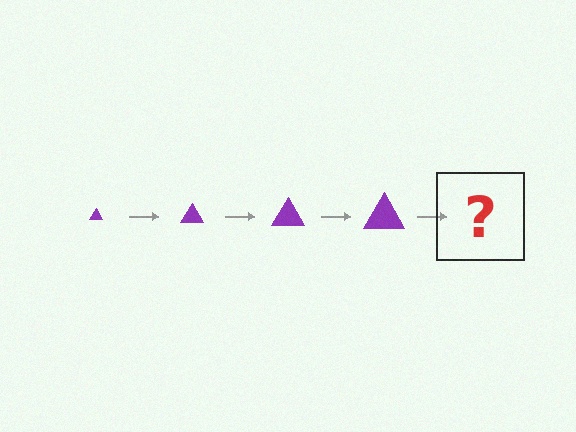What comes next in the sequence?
The next element should be a purple triangle, larger than the previous one.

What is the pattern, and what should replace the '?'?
The pattern is that the triangle gets progressively larger each step. The '?' should be a purple triangle, larger than the previous one.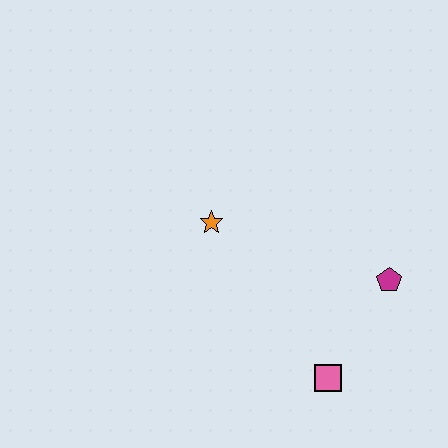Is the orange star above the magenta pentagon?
Yes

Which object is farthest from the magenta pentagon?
The orange star is farthest from the magenta pentagon.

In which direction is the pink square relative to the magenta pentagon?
The pink square is below the magenta pentagon.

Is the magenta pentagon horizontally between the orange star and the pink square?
No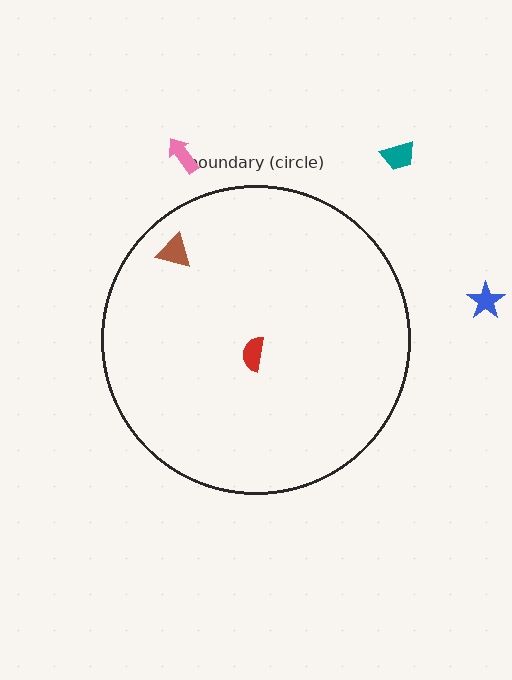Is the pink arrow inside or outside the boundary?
Outside.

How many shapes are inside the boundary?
2 inside, 3 outside.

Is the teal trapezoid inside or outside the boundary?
Outside.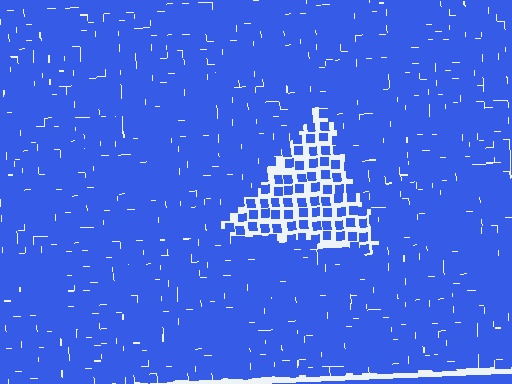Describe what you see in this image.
The image contains small blue elements arranged at two different densities. A triangle-shaped region is visible where the elements are less densely packed than the surrounding area.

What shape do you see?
I see a triangle.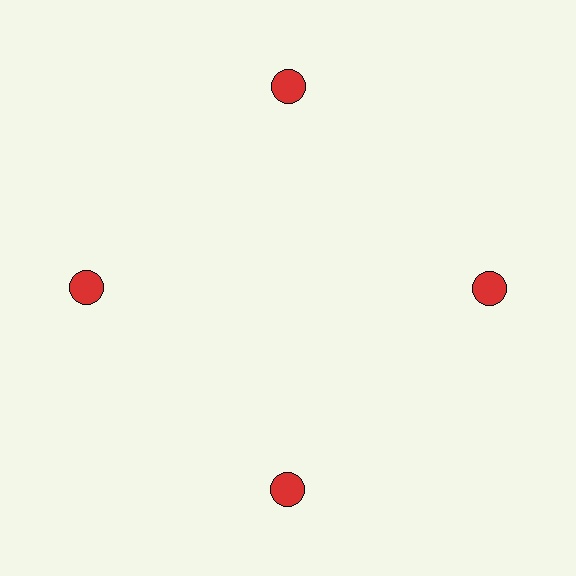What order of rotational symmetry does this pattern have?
This pattern has 4-fold rotational symmetry.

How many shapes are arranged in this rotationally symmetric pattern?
There are 4 shapes, arranged in 4 groups of 1.